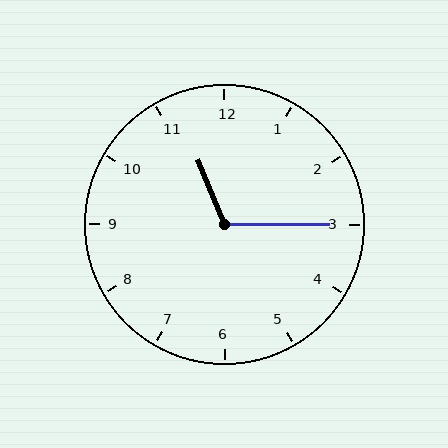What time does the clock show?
11:15.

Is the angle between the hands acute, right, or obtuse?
It is obtuse.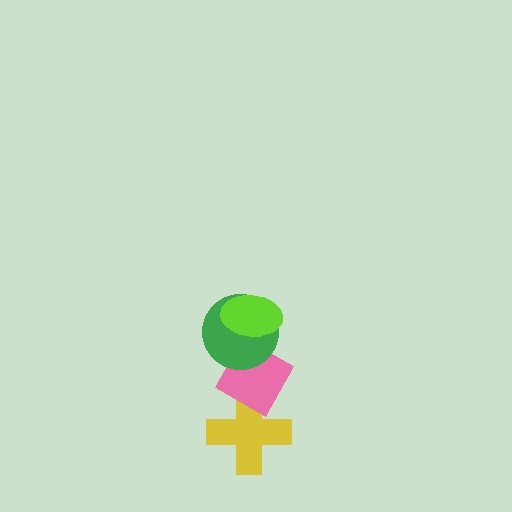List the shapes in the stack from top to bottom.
From top to bottom: the lime ellipse, the green circle, the pink diamond, the yellow cross.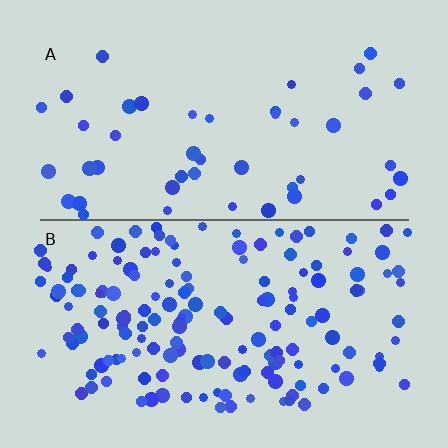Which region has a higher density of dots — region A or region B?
B (the bottom).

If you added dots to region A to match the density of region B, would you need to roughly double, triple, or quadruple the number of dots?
Approximately triple.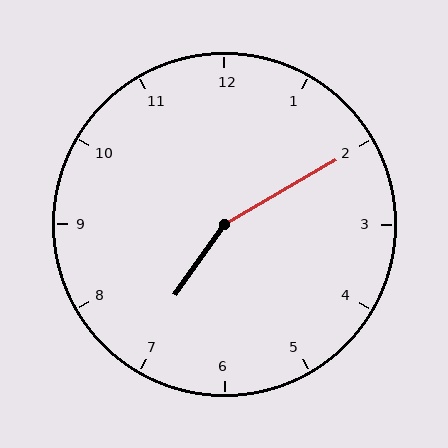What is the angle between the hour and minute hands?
Approximately 155 degrees.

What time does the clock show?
7:10.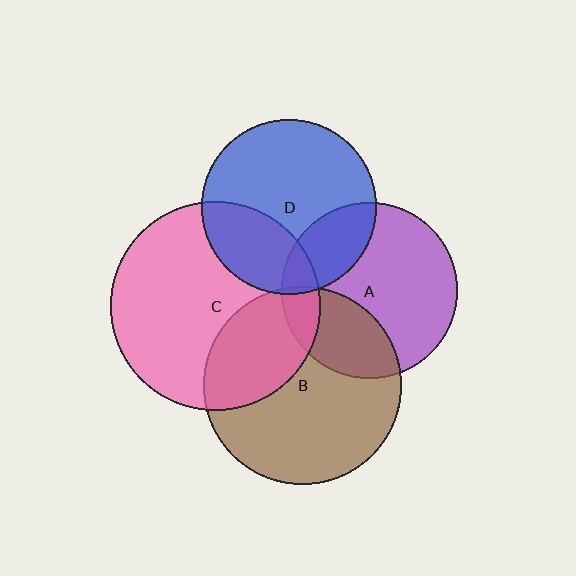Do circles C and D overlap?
Yes.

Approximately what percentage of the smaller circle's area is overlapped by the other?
Approximately 30%.